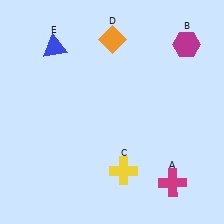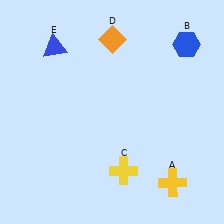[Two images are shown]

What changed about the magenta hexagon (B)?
In Image 1, B is magenta. In Image 2, it changed to blue.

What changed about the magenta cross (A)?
In Image 1, A is magenta. In Image 2, it changed to yellow.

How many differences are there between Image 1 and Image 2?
There are 2 differences between the two images.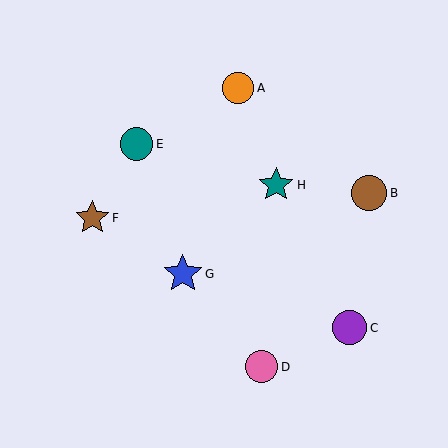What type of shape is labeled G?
Shape G is a blue star.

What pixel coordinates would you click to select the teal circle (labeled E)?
Click at (137, 144) to select the teal circle E.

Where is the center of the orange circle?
The center of the orange circle is at (238, 88).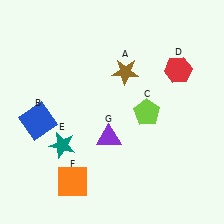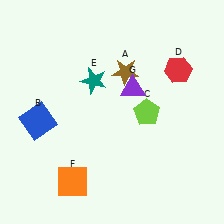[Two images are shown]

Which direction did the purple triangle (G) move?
The purple triangle (G) moved up.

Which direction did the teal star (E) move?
The teal star (E) moved up.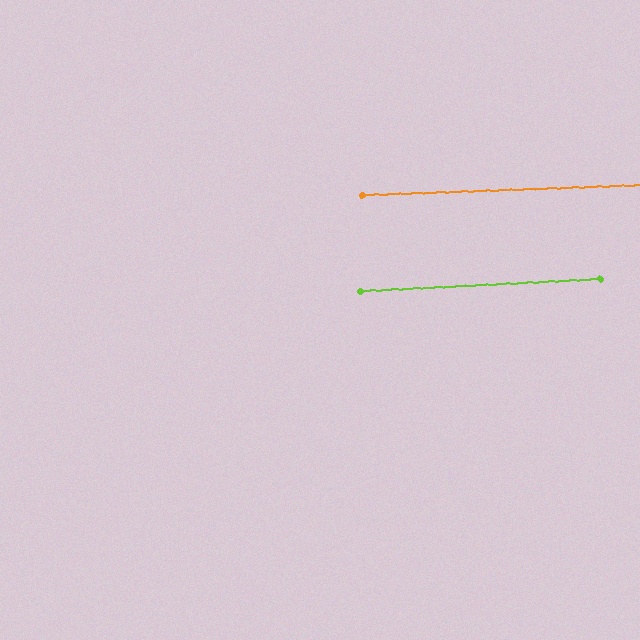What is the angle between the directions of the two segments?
Approximately 1 degree.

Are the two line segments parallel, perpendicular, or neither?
Parallel — their directions differ by only 0.9°.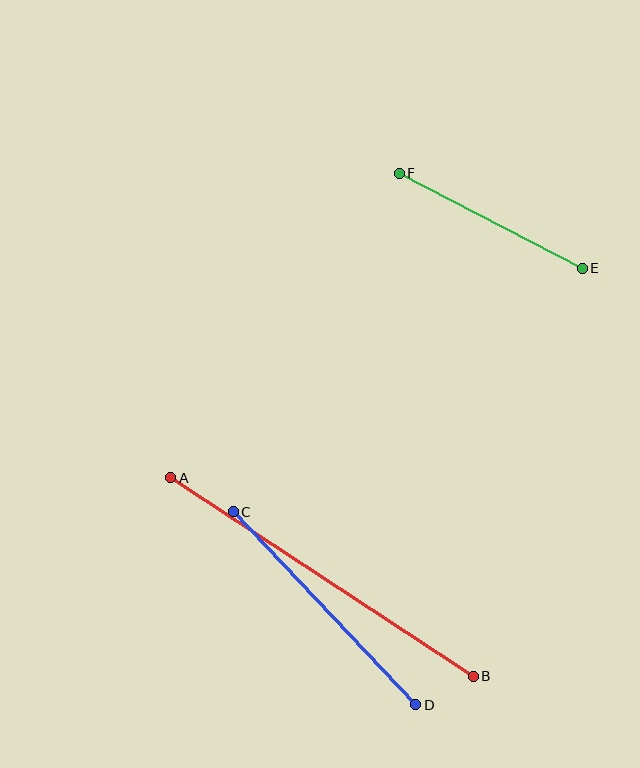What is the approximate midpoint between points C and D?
The midpoint is at approximately (325, 608) pixels.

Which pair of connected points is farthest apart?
Points A and B are farthest apart.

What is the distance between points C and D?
The distance is approximately 265 pixels.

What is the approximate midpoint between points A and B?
The midpoint is at approximately (322, 577) pixels.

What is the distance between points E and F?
The distance is approximately 206 pixels.